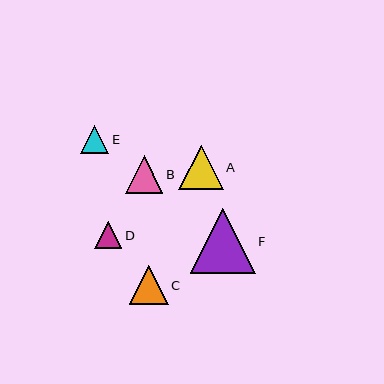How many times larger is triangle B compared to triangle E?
Triangle B is approximately 1.3 times the size of triangle E.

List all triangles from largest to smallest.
From largest to smallest: F, A, C, B, E, D.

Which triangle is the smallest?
Triangle D is the smallest with a size of approximately 27 pixels.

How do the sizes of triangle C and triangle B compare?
Triangle C and triangle B are approximately the same size.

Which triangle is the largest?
Triangle F is the largest with a size of approximately 64 pixels.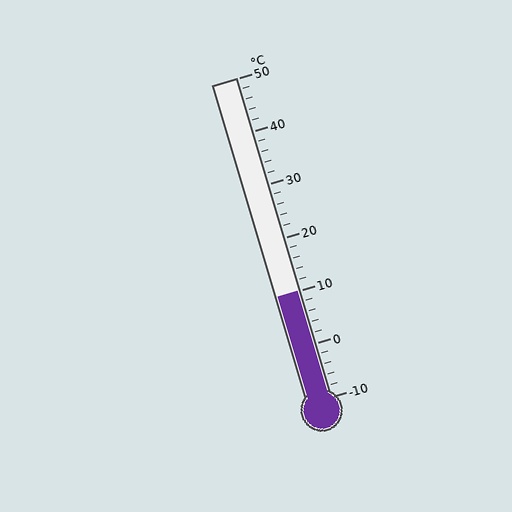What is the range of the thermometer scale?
The thermometer scale ranges from -10°C to 50°C.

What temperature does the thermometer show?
The thermometer shows approximately 10°C.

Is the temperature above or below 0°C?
The temperature is above 0°C.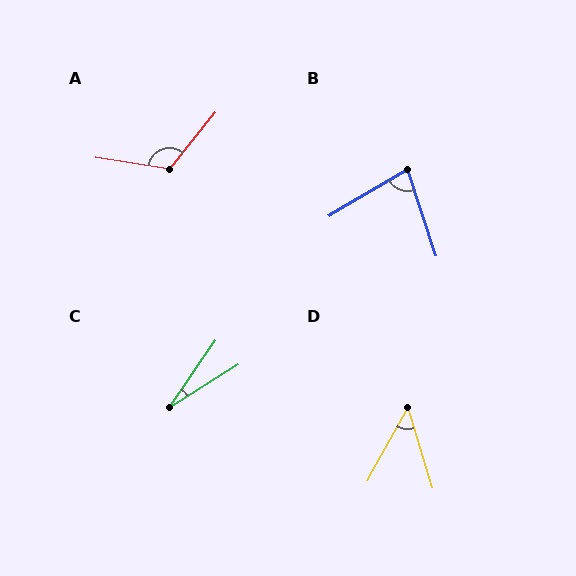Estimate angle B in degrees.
Approximately 78 degrees.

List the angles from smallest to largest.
C (23°), D (46°), B (78°), A (120°).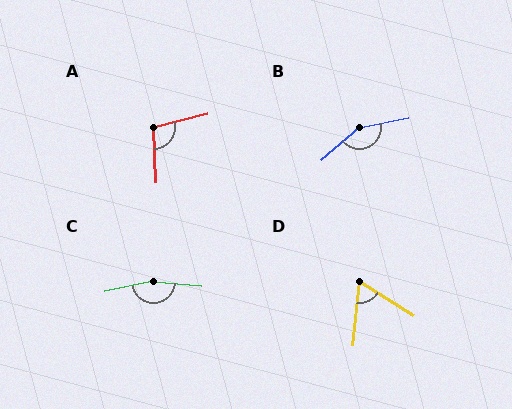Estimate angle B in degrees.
Approximately 151 degrees.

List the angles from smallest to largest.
D (64°), A (102°), B (151°), C (164°).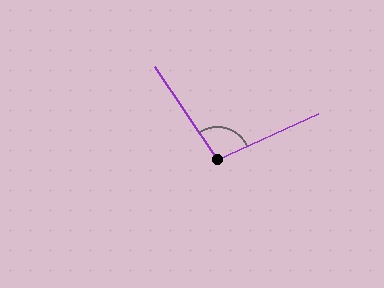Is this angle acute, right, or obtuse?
It is obtuse.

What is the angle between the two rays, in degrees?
Approximately 100 degrees.